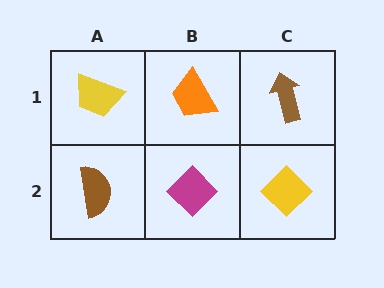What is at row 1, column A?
A yellow trapezoid.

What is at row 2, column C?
A yellow diamond.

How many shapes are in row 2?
3 shapes.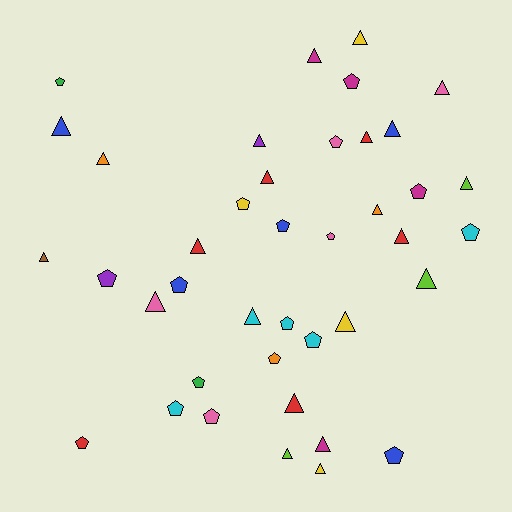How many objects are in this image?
There are 40 objects.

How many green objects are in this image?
There are 2 green objects.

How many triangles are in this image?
There are 22 triangles.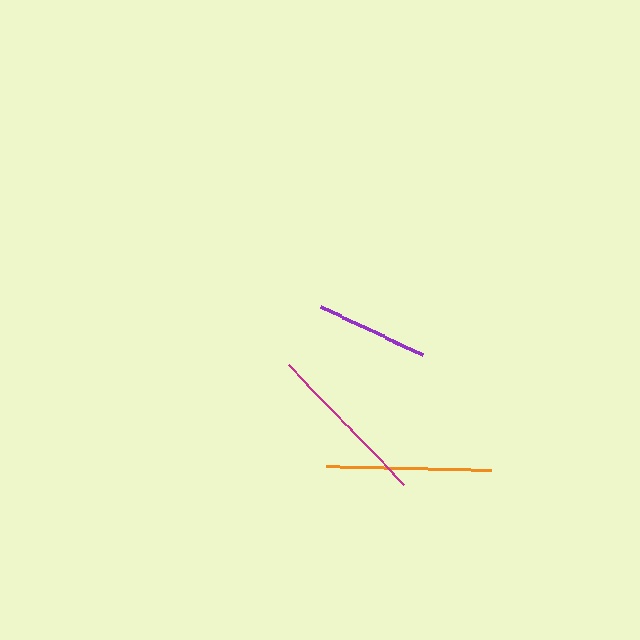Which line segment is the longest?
The magenta line is the longest at approximately 167 pixels.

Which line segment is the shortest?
The purple line is the shortest at approximately 112 pixels.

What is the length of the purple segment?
The purple segment is approximately 112 pixels long.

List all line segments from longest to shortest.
From longest to shortest: magenta, orange, purple.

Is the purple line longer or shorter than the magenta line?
The magenta line is longer than the purple line.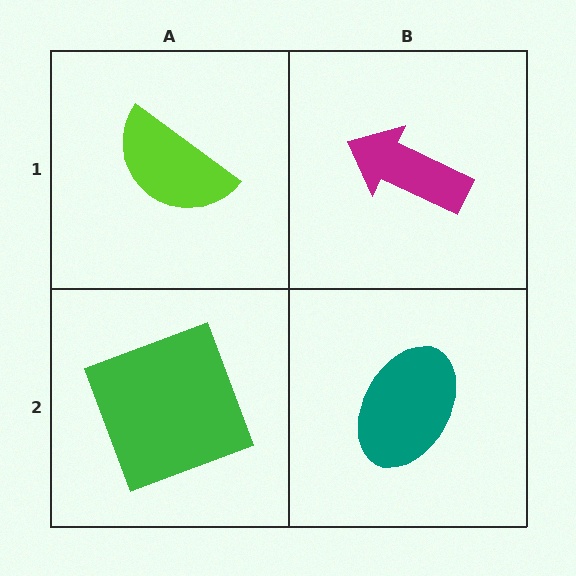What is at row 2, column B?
A teal ellipse.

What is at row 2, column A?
A green square.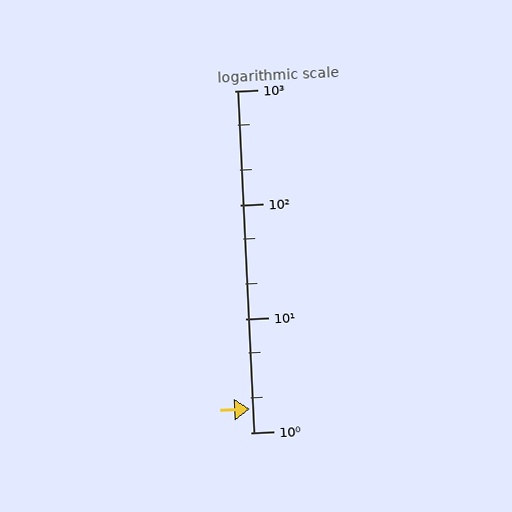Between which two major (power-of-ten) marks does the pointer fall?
The pointer is between 1 and 10.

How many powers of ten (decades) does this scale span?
The scale spans 3 decades, from 1 to 1000.